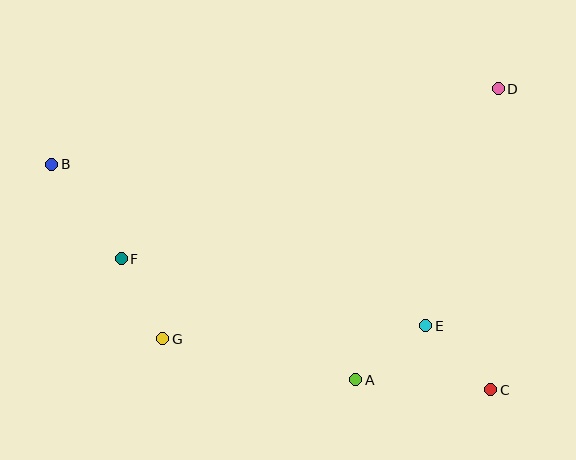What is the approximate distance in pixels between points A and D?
The distance between A and D is approximately 324 pixels.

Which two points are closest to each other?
Points A and E are closest to each other.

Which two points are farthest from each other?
Points B and C are farthest from each other.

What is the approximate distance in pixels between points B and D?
The distance between B and D is approximately 453 pixels.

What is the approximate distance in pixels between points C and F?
The distance between C and F is approximately 392 pixels.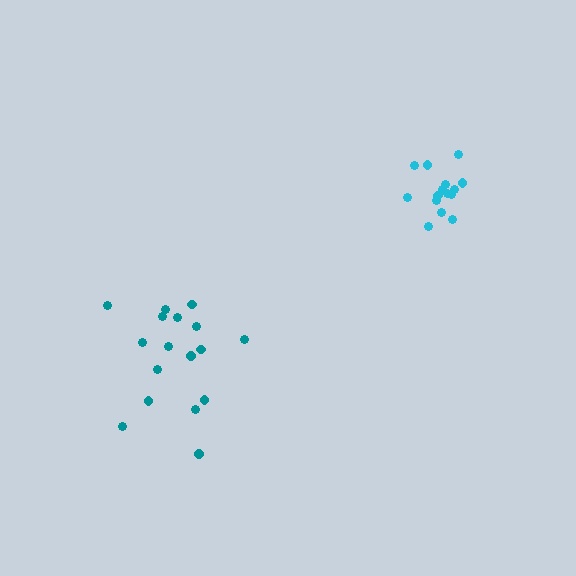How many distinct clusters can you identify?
There are 2 distinct clusters.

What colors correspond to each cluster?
The clusters are colored: teal, cyan.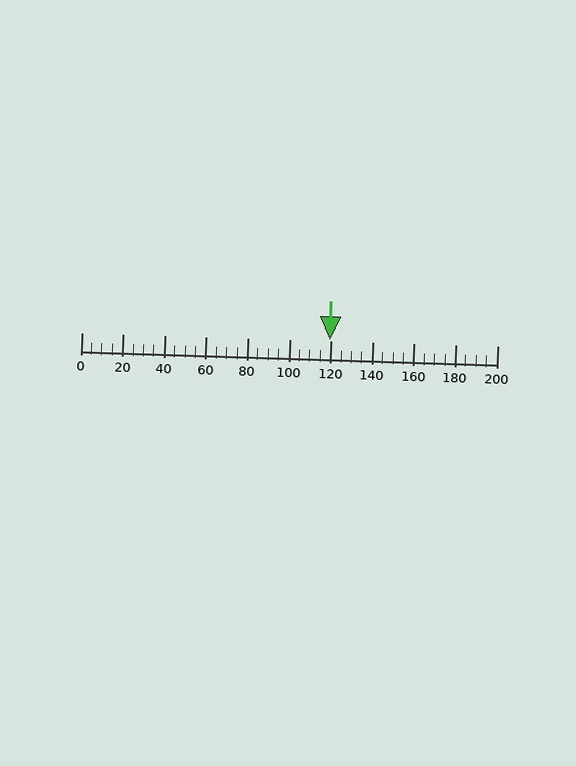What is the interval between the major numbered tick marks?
The major tick marks are spaced 20 units apart.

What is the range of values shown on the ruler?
The ruler shows values from 0 to 200.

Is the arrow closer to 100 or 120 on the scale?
The arrow is closer to 120.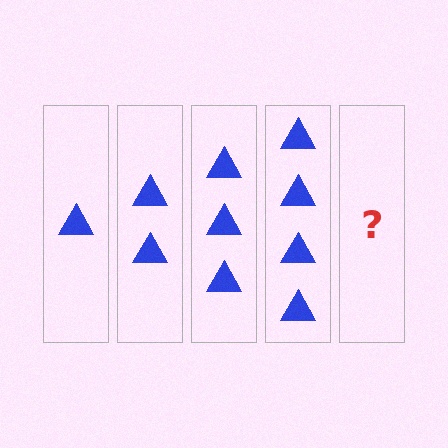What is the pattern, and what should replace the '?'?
The pattern is that each step adds one more triangle. The '?' should be 5 triangles.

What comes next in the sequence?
The next element should be 5 triangles.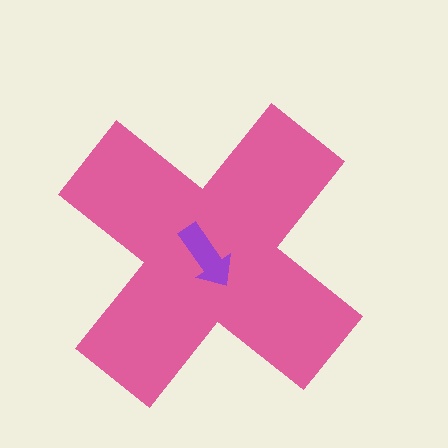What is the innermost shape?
The purple arrow.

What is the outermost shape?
The pink cross.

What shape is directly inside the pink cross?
The purple arrow.